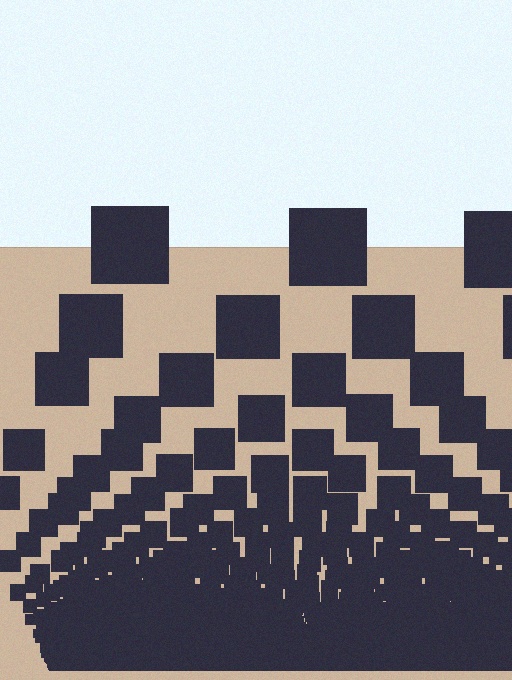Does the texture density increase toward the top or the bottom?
Density increases toward the bottom.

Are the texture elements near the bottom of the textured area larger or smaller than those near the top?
Smaller. The gradient is inverted — elements near the bottom are smaller and denser.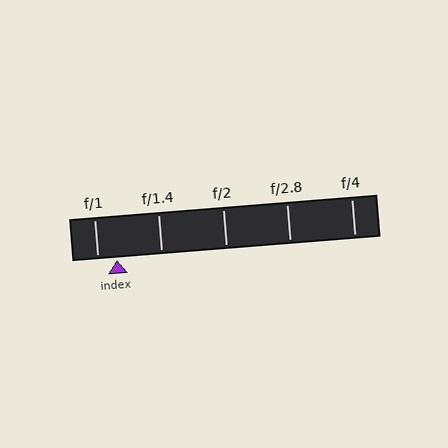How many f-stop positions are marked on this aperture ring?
There are 5 f-stop positions marked.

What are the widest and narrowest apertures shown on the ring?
The widest aperture shown is f/1 and the narrowest is f/4.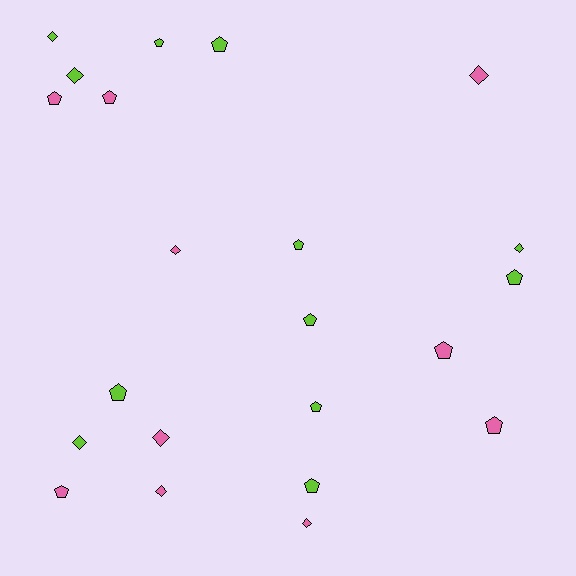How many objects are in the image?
There are 22 objects.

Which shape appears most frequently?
Pentagon, with 13 objects.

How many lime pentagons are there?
There are 8 lime pentagons.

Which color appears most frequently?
Lime, with 12 objects.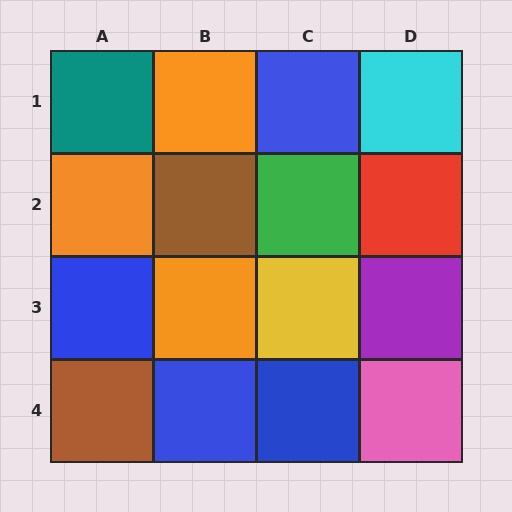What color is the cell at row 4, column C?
Blue.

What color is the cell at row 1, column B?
Orange.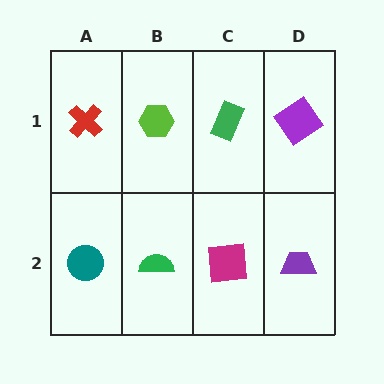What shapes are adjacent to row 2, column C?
A green rectangle (row 1, column C), a green semicircle (row 2, column B), a purple trapezoid (row 2, column D).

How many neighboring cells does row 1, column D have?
2.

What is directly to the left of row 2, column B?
A teal circle.